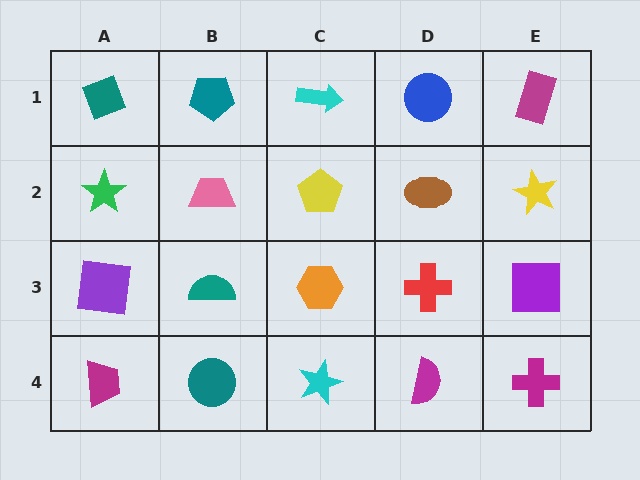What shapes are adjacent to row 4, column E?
A purple square (row 3, column E), a magenta semicircle (row 4, column D).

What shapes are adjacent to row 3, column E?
A yellow star (row 2, column E), a magenta cross (row 4, column E), a red cross (row 3, column D).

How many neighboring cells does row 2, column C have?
4.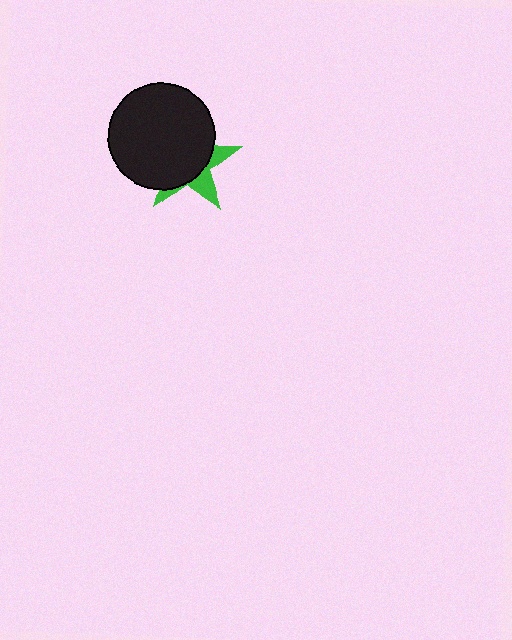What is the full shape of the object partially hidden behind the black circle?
The partially hidden object is a green star.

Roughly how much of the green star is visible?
A small part of it is visible (roughly 31%).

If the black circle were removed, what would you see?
You would see the complete green star.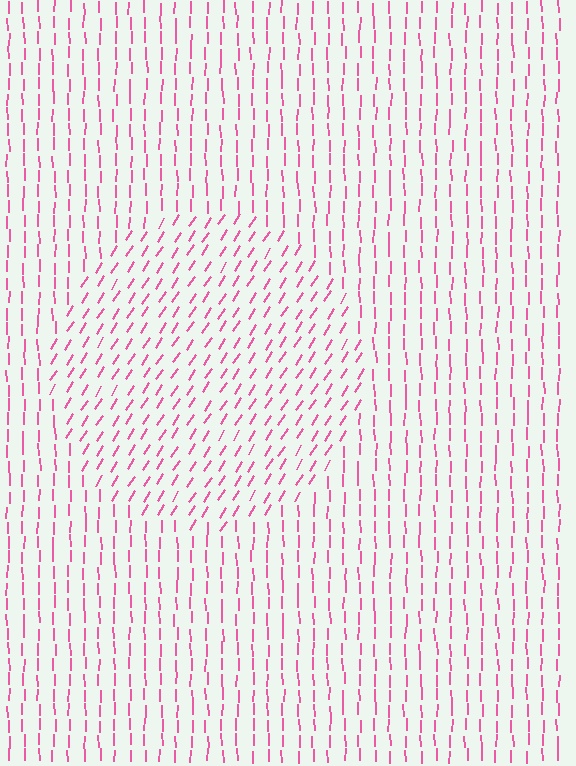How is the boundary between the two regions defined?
The boundary is defined purely by a change in line orientation (approximately 33 degrees difference). All lines are the same color and thickness.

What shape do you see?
I see a circle.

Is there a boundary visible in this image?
Yes, there is a texture boundary formed by a change in line orientation.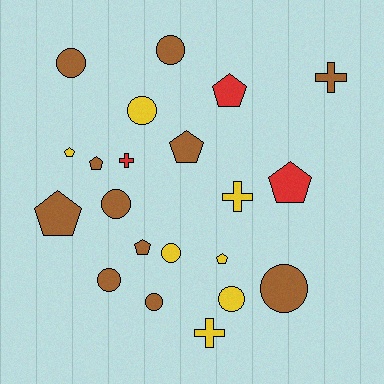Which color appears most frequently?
Brown, with 11 objects.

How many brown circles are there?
There are 6 brown circles.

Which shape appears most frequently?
Circle, with 9 objects.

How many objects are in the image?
There are 21 objects.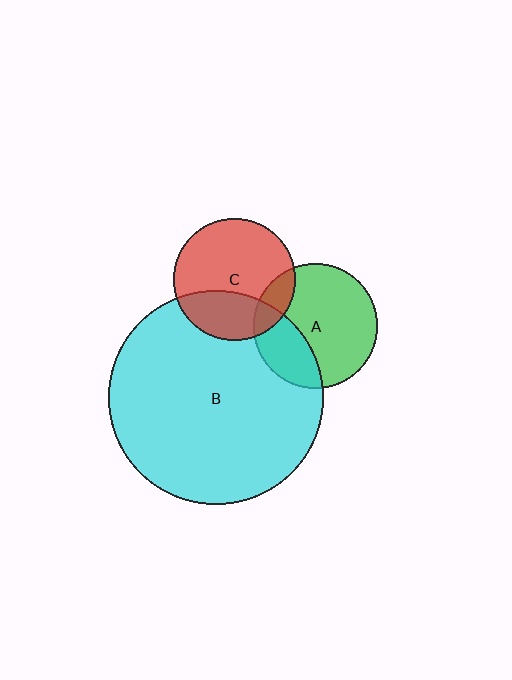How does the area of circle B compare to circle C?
Approximately 3.0 times.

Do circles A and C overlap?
Yes.